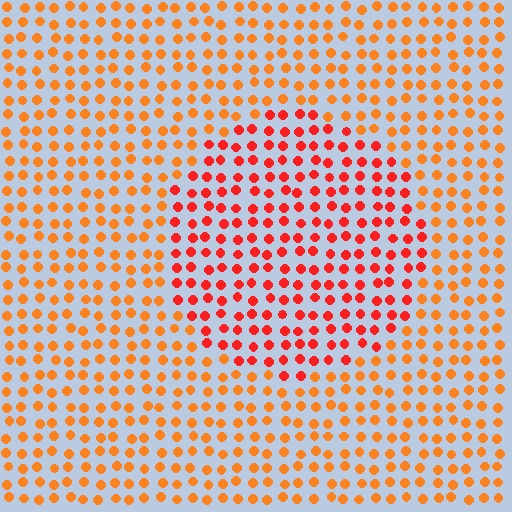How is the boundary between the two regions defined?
The boundary is defined purely by a slight shift in hue (about 27 degrees). Spacing, size, and orientation are identical on both sides.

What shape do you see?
I see a circle.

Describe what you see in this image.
The image is filled with small orange elements in a uniform arrangement. A circle-shaped region is visible where the elements are tinted to a slightly different hue, forming a subtle color boundary.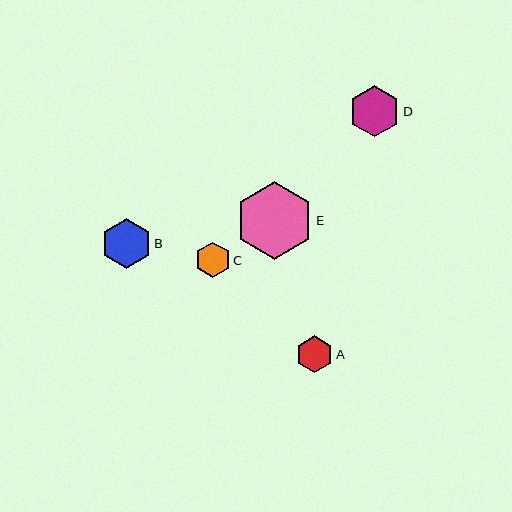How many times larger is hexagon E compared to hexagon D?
Hexagon E is approximately 1.5 times the size of hexagon D.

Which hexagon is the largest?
Hexagon E is the largest with a size of approximately 78 pixels.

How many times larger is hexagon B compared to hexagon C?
Hexagon B is approximately 1.4 times the size of hexagon C.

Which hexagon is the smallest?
Hexagon C is the smallest with a size of approximately 35 pixels.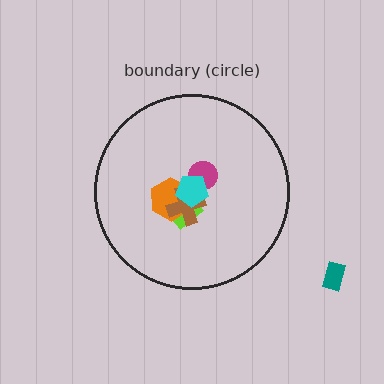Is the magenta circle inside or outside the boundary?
Inside.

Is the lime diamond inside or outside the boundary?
Inside.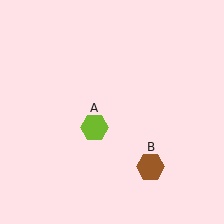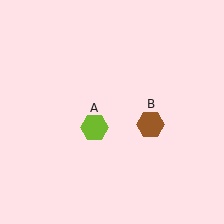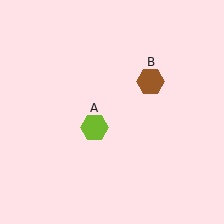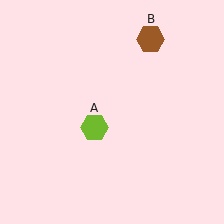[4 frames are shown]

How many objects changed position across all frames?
1 object changed position: brown hexagon (object B).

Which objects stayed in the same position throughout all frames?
Lime hexagon (object A) remained stationary.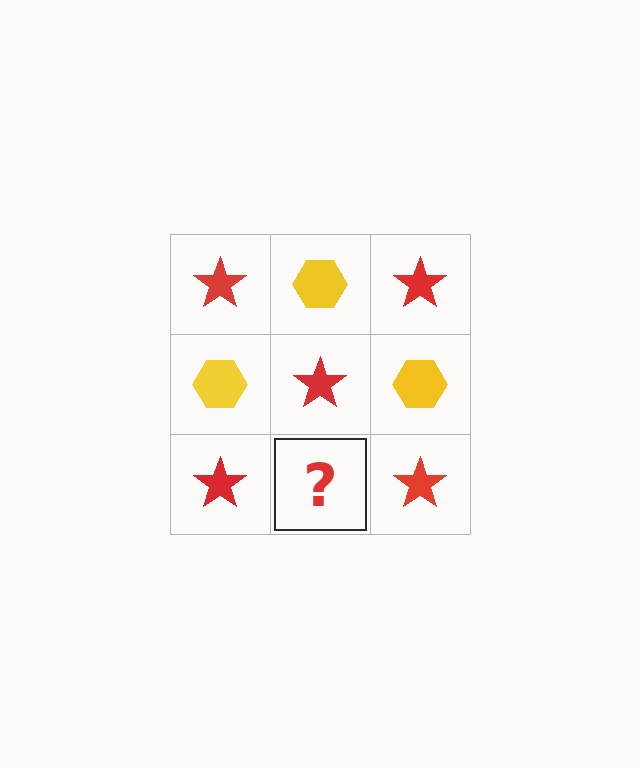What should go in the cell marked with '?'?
The missing cell should contain a yellow hexagon.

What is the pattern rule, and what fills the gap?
The rule is that it alternates red star and yellow hexagon in a checkerboard pattern. The gap should be filled with a yellow hexagon.